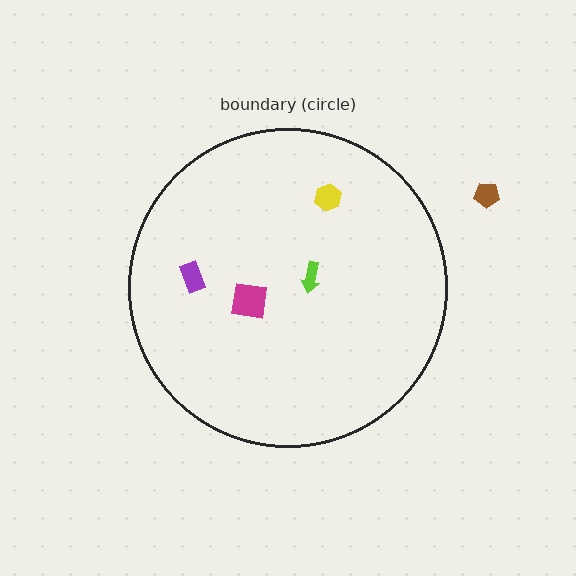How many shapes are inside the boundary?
4 inside, 1 outside.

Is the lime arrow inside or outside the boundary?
Inside.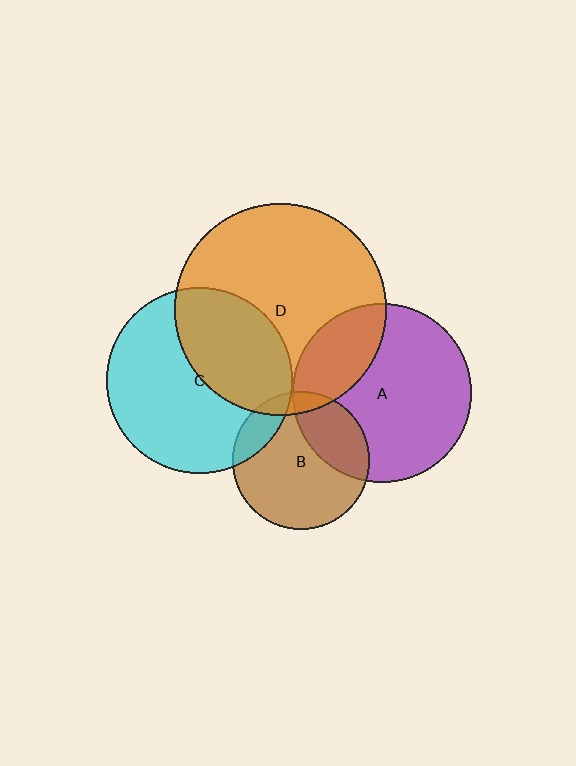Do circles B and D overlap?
Yes.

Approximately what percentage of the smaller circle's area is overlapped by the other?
Approximately 10%.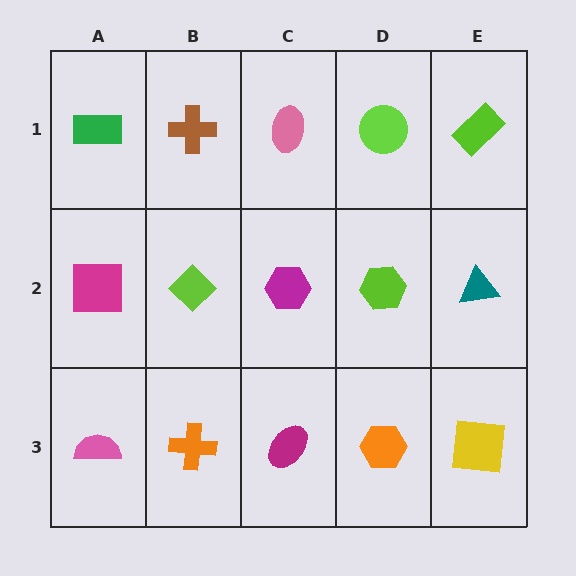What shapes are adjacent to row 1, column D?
A lime hexagon (row 2, column D), a pink ellipse (row 1, column C), a lime rectangle (row 1, column E).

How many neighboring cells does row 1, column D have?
3.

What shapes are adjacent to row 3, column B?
A lime diamond (row 2, column B), a pink semicircle (row 3, column A), a magenta ellipse (row 3, column C).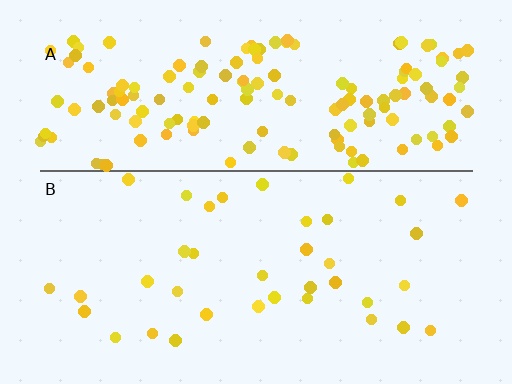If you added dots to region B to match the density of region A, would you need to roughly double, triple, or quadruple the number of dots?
Approximately quadruple.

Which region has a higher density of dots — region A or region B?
A (the top).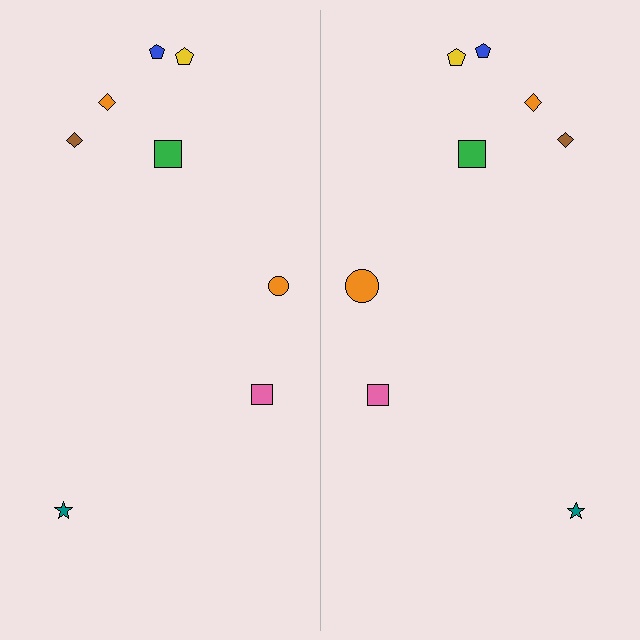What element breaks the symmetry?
The orange circle on the right side has a different size than its mirror counterpart.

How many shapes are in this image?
There are 16 shapes in this image.